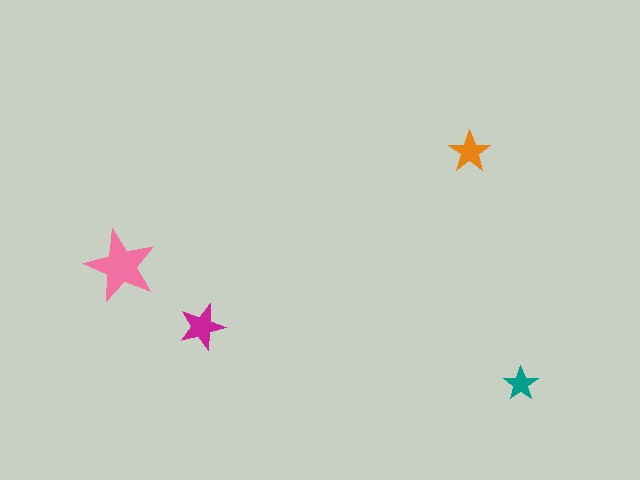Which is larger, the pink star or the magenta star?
The pink one.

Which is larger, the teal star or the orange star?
The orange one.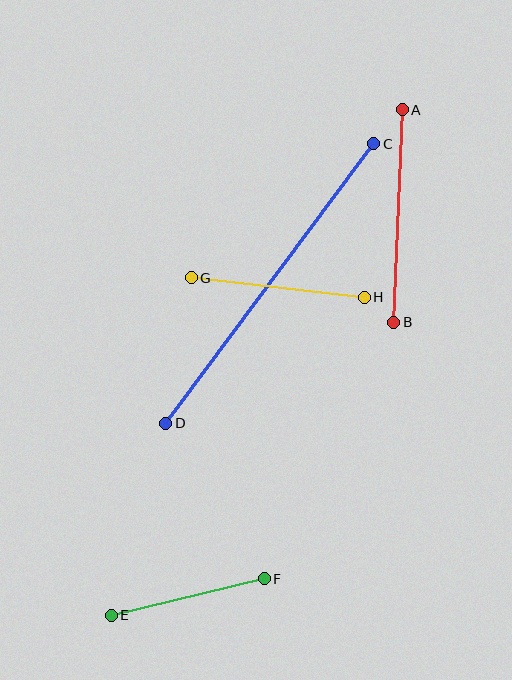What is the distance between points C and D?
The distance is approximately 348 pixels.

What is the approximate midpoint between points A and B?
The midpoint is at approximately (398, 216) pixels.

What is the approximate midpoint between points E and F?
The midpoint is at approximately (188, 597) pixels.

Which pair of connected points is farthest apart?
Points C and D are farthest apart.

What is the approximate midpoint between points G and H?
The midpoint is at approximately (278, 287) pixels.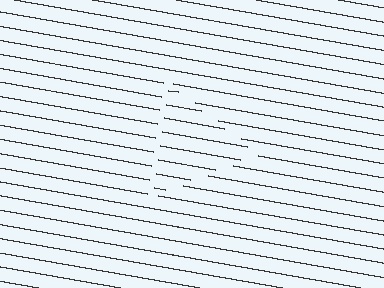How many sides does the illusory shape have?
3 sides — the line-ends trace a triangle.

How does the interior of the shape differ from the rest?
The interior of the shape contains the same grating, shifted by half a period — the contour is defined by the phase discontinuity where line-ends from the inner and outer gratings abut.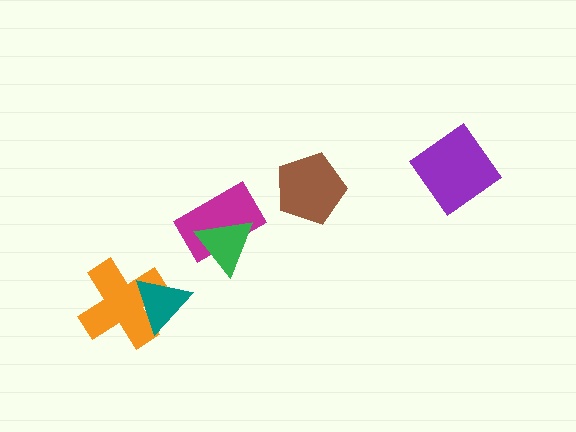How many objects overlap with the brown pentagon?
0 objects overlap with the brown pentagon.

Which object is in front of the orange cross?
The teal triangle is in front of the orange cross.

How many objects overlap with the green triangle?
1 object overlaps with the green triangle.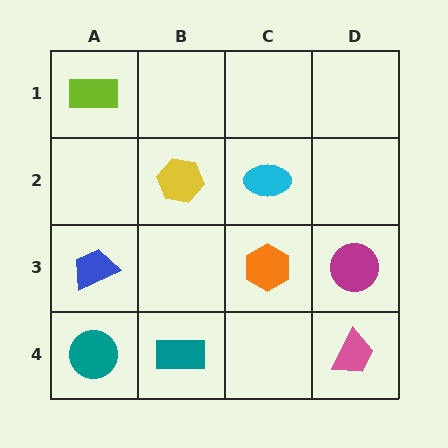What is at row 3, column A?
A blue trapezoid.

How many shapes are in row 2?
2 shapes.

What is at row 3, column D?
A magenta circle.